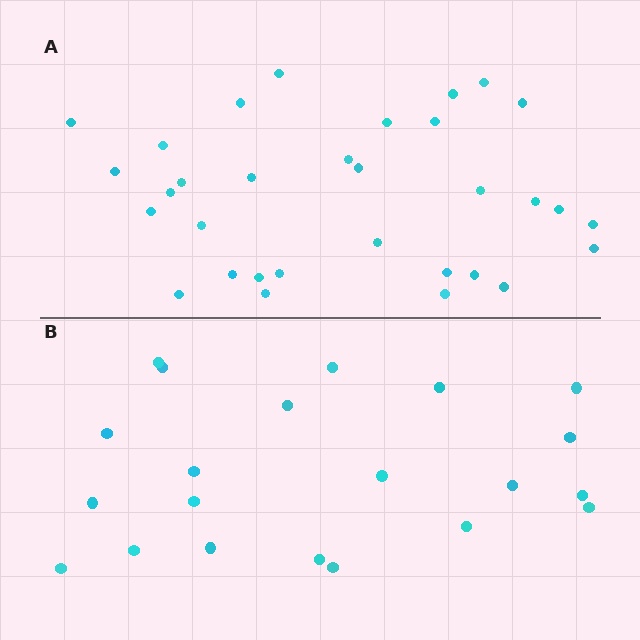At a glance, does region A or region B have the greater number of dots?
Region A (the top region) has more dots.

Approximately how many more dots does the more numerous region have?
Region A has roughly 12 or so more dots than region B.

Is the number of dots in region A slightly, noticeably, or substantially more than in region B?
Region A has substantially more. The ratio is roughly 1.5 to 1.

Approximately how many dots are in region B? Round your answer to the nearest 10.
About 20 dots. (The exact count is 21, which rounds to 20.)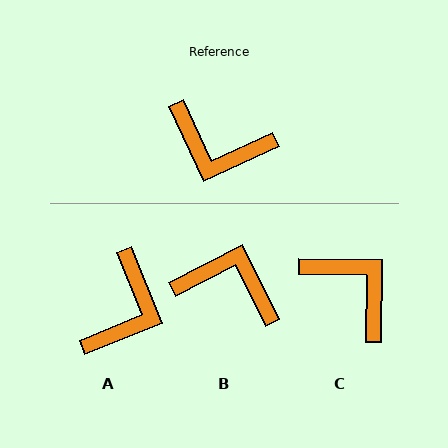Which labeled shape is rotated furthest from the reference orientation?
B, about 178 degrees away.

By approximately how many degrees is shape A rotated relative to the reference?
Approximately 87 degrees counter-clockwise.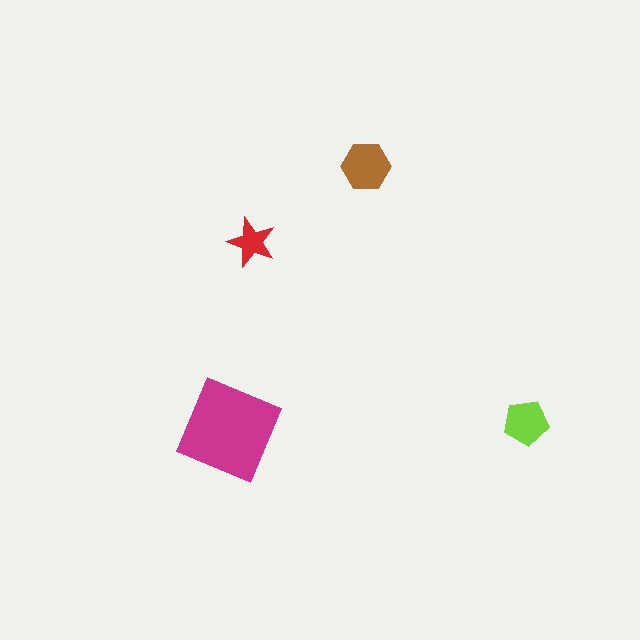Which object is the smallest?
The red star.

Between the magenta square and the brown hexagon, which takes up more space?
The magenta square.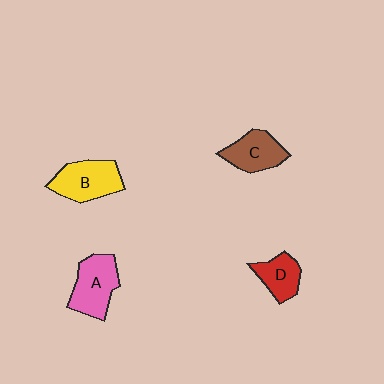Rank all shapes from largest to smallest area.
From largest to smallest: B (yellow), A (pink), C (brown), D (red).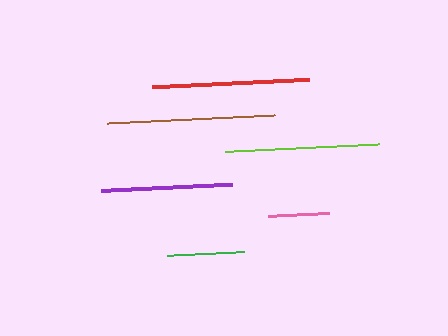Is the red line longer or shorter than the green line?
The red line is longer than the green line.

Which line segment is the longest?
The brown line is the longest at approximately 168 pixels.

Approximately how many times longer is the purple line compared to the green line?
The purple line is approximately 1.7 times the length of the green line.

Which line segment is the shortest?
The pink line is the shortest at approximately 61 pixels.